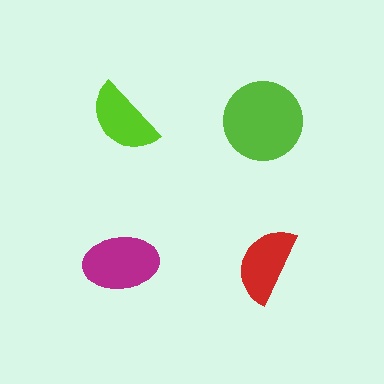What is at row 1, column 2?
A lime circle.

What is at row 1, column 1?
A lime semicircle.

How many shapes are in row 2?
2 shapes.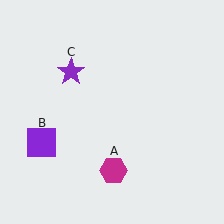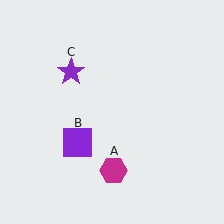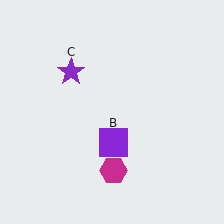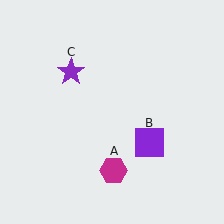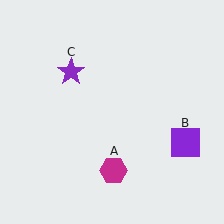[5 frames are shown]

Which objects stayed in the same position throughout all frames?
Magenta hexagon (object A) and purple star (object C) remained stationary.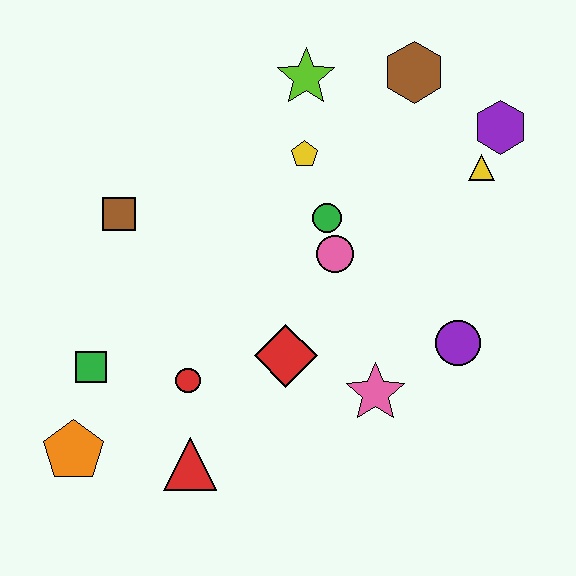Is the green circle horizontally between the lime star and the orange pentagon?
No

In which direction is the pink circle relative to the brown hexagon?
The pink circle is below the brown hexagon.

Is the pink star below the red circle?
Yes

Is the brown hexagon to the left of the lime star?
No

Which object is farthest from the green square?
The purple hexagon is farthest from the green square.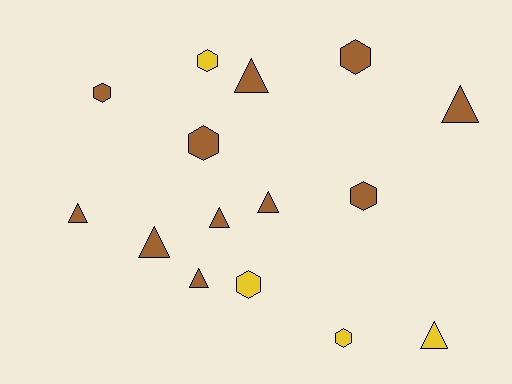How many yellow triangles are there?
There is 1 yellow triangle.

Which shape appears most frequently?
Triangle, with 8 objects.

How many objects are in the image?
There are 15 objects.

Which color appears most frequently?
Brown, with 11 objects.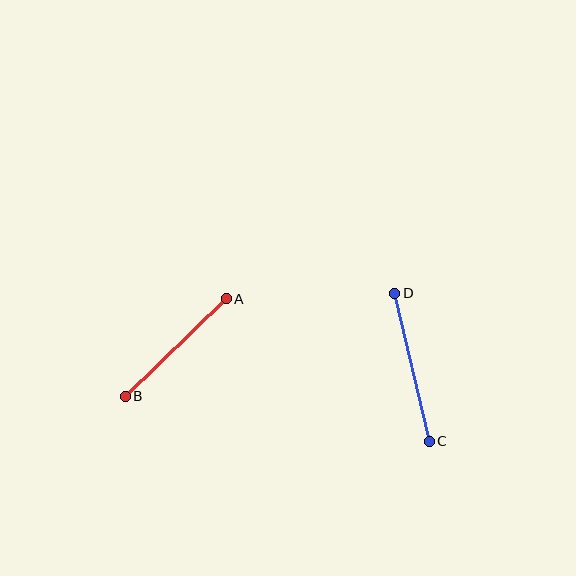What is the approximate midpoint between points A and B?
The midpoint is at approximately (176, 348) pixels.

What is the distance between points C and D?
The distance is approximately 152 pixels.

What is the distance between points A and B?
The distance is approximately 140 pixels.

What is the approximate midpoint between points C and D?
The midpoint is at approximately (412, 367) pixels.